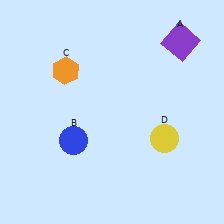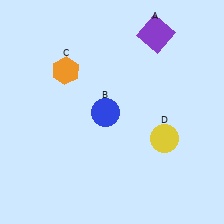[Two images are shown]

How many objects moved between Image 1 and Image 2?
2 objects moved between the two images.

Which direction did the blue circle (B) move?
The blue circle (B) moved right.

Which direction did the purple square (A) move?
The purple square (A) moved left.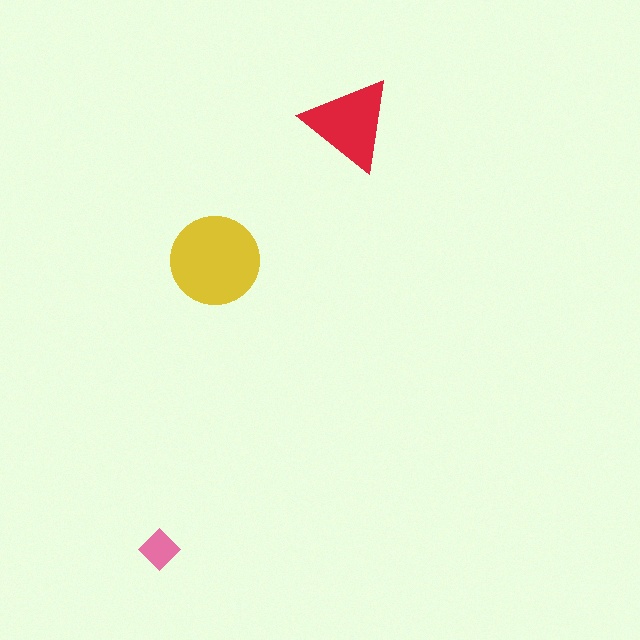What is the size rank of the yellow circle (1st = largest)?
1st.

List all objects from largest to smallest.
The yellow circle, the red triangle, the pink diamond.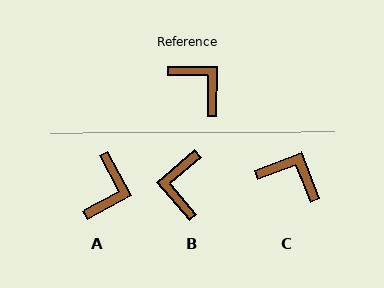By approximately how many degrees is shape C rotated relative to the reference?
Approximately 22 degrees counter-clockwise.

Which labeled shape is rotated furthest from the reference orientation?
B, about 131 degrees away.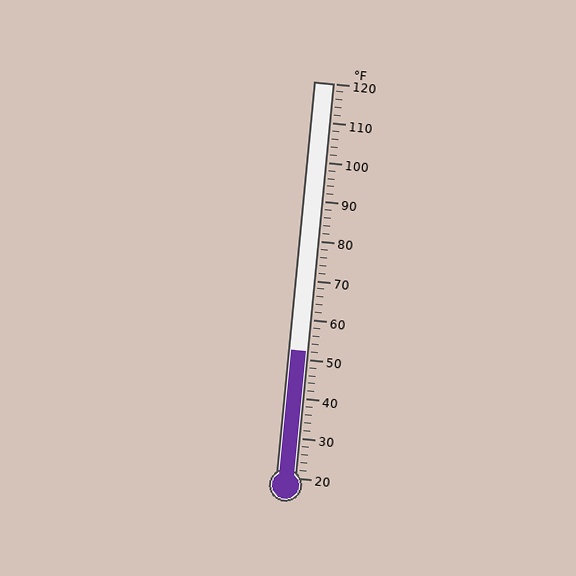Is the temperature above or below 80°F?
The temperature is below 80°F.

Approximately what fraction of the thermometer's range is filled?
The thermometer is filled to approximately 30% of its range.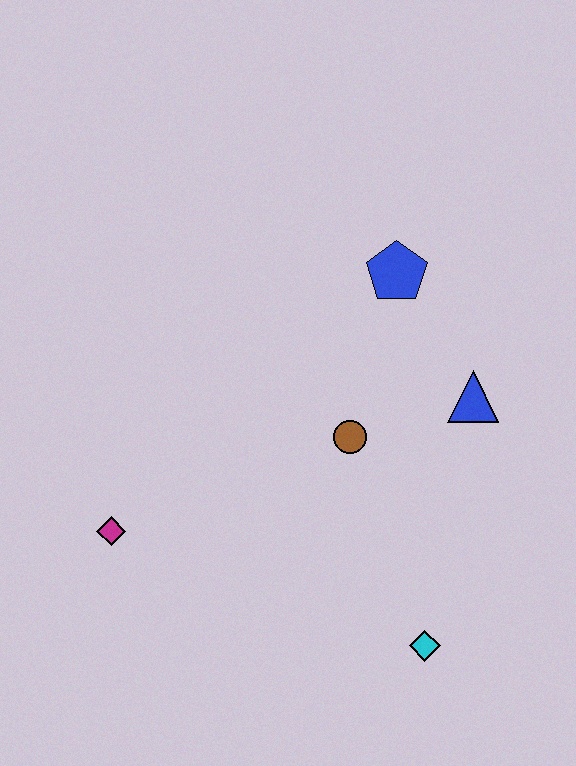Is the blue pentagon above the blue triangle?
Yes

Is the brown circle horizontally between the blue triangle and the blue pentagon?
No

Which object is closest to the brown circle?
The blue triangle is closest to the brown circle.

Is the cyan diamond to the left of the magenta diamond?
No